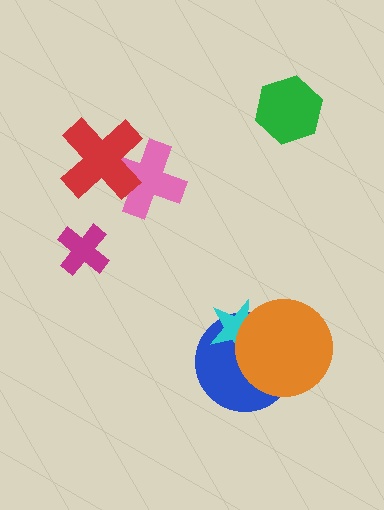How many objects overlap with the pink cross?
1 object overlaps with the pink cross.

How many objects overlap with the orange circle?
2 objects overlap with the orange circle.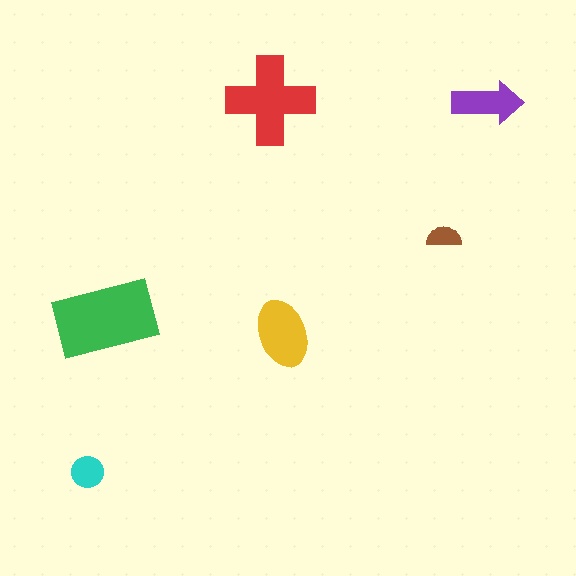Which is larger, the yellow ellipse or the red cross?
The red cross.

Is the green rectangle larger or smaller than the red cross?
Larger.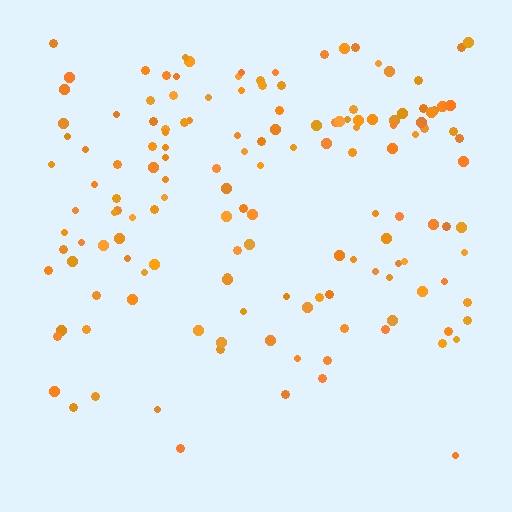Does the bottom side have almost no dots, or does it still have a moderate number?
Still a moderate number, just noticeably fewer than the top.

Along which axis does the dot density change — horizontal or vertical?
Vertical.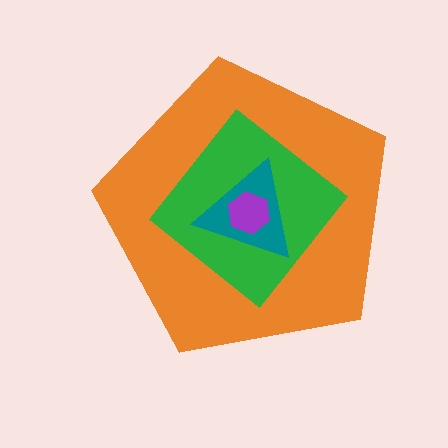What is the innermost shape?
The purple hexagon.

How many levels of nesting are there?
4.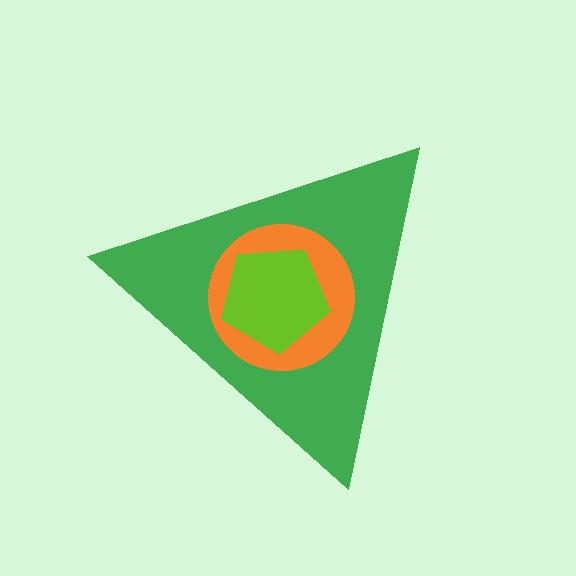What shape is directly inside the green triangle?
The orange circle.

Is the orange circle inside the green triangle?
Yes.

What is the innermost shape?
The lime pentagon.